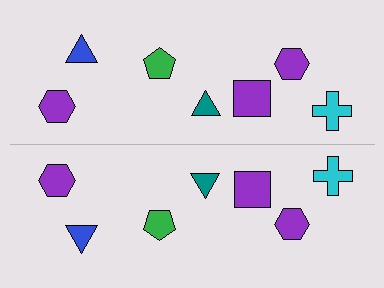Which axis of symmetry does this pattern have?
The pattern has a horizontal axis of symmetry running through the center of the image.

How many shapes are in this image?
There are 14 shapes in this image.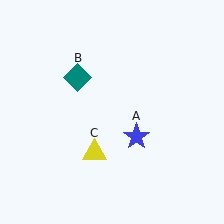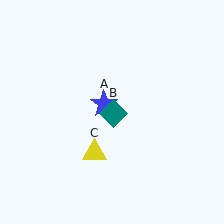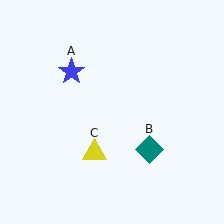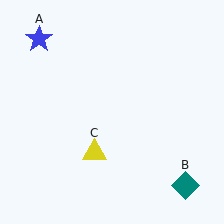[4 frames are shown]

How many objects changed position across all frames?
2 objects changed position: blue star (object A), teal diamond (object B).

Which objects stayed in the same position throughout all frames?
Yellow triangle (object C) remained stationary.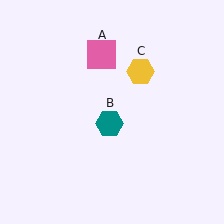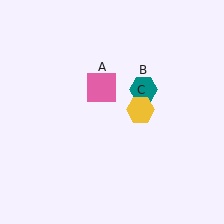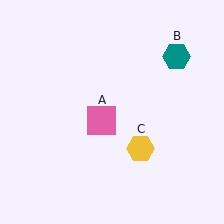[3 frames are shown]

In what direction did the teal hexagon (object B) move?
The teal hexagon (object B) moved up and to the right.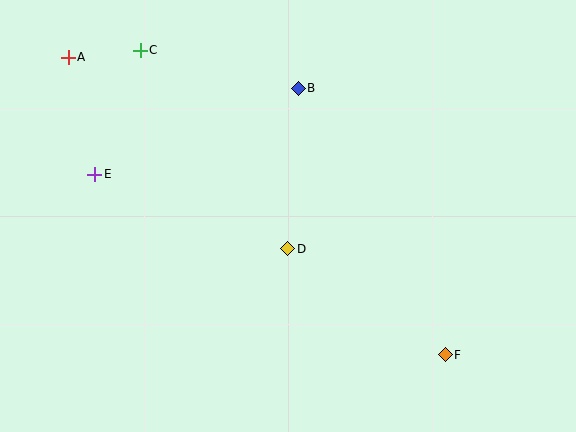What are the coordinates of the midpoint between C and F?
The midpoint between C and F is at (293, 203).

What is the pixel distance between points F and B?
The distance between F and B is 305 pixels.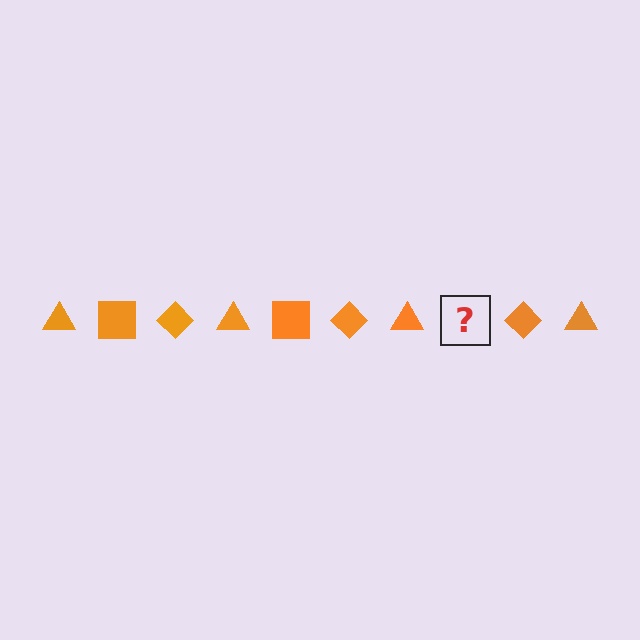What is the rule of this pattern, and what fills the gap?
The rule is that the pattern cycles through triangle, square, diamond shapes in orange. The gap should be filled with an orange square.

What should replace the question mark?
The question mark should be replaced with an orange square.